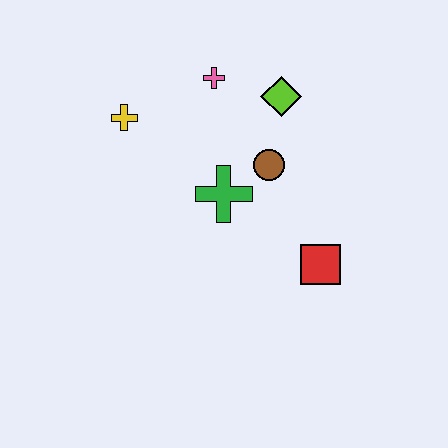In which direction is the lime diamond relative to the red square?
The lime diamond is above the red square.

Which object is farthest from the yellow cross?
The red square is farthest from the yellow cross.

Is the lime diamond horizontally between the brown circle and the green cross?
No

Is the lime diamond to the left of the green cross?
No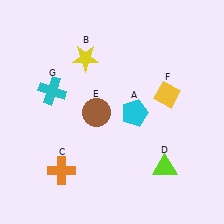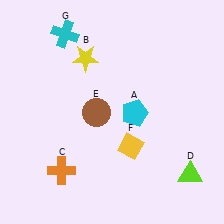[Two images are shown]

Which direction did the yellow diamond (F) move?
The yellow diamond (F) moved down.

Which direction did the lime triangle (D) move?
The lime triangle (D) moved right.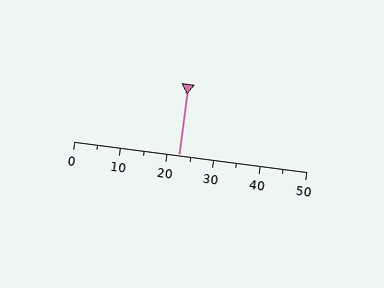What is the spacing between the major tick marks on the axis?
The major ticks are spaced 10 apart.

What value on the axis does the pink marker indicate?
The marker indicates approximately 22.5.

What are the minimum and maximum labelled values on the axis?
The axis runs from 0 to 50.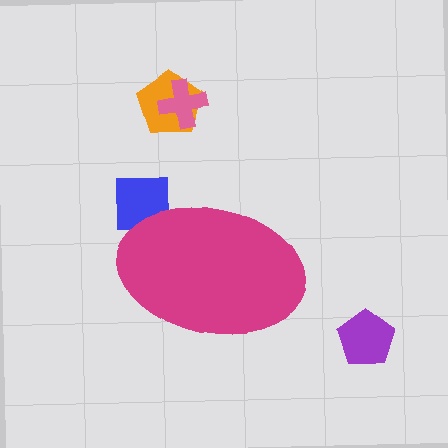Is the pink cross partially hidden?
No, the pink cross is fully visible.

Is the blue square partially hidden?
Yes, the blue square is partially hidden behind the magenta ellipse.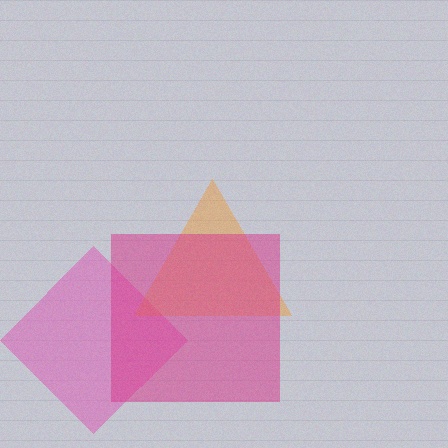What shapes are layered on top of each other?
The layered shapes are: a pink diamond, an orange triangle, a magenta square.